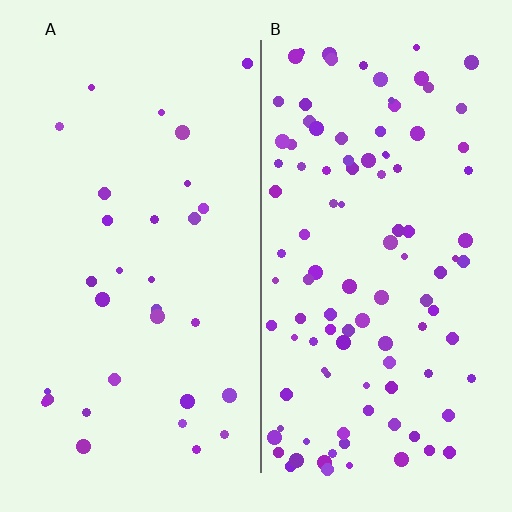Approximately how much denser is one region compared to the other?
Approximately 3.3× — region B over region A.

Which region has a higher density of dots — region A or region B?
B (the right).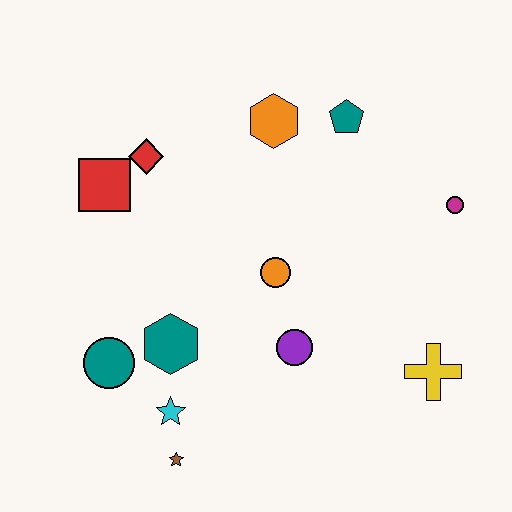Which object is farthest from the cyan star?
The magenta circle is farthest from the cyan star.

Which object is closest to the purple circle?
The orange circle is closest to the purple circle.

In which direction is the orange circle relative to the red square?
The orange circle is to the right of the red square.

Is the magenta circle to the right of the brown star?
Yes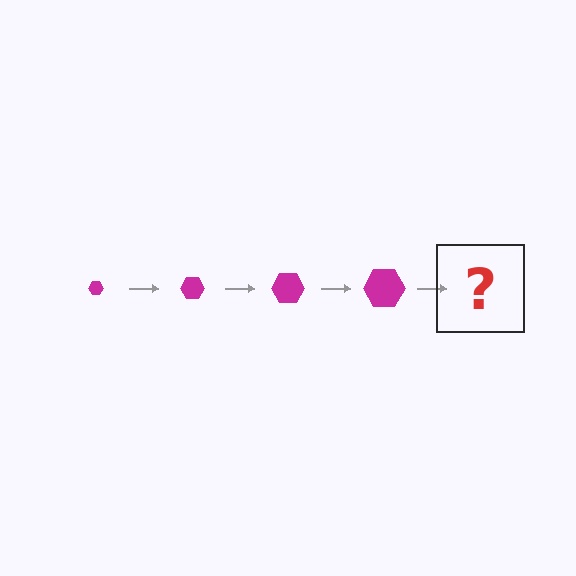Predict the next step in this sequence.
The next step is a magenta hexagon, larger than the previous one.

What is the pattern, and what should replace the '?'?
The pattern is that the hexagon gets progressively larger each step. The '?' should be a magenta hexagon, larger than the previous one.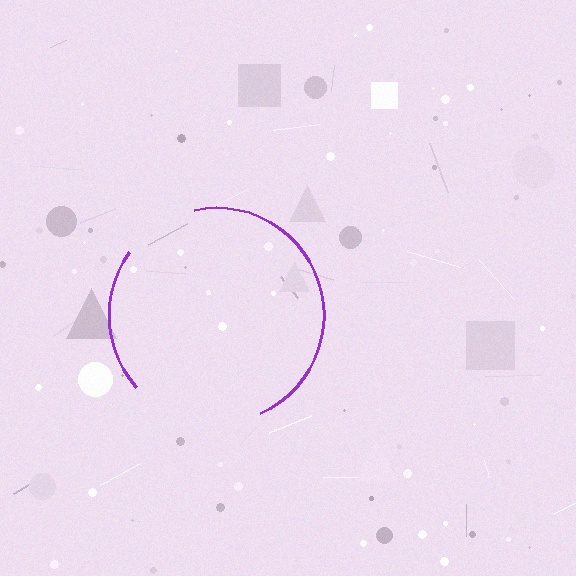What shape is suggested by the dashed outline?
The dashed outline suggests a circle.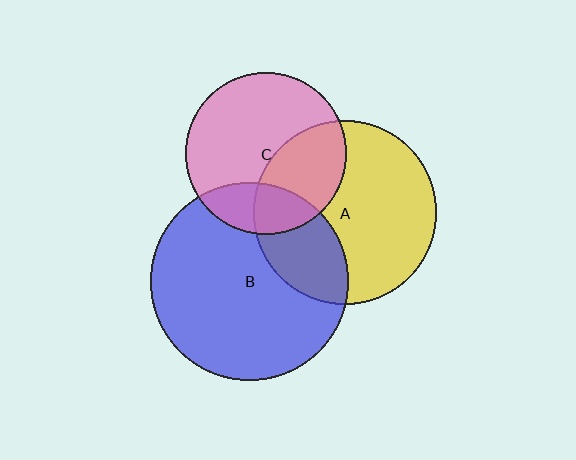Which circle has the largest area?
Circle B (blue).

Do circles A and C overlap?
Yes.